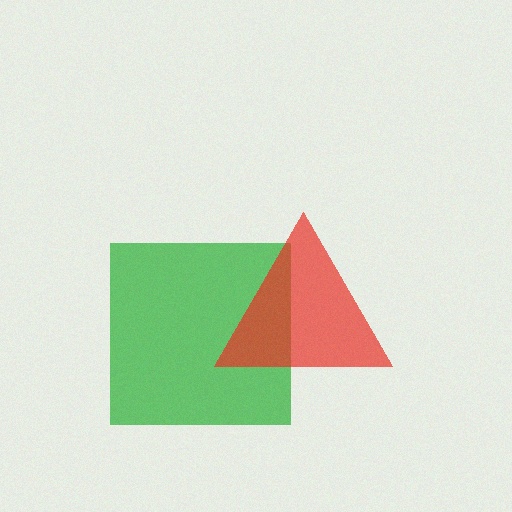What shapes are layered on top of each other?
The layered shapes are: a green square, a red triangle.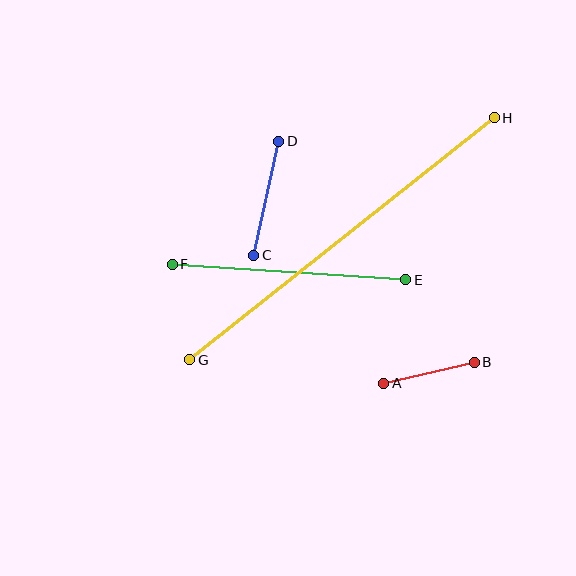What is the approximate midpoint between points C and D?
The midpoint is at approximately (266, 198) pixels.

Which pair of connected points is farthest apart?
Points G and H are farthest apart.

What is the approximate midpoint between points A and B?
The midpoint is at approximately (429, 373) pixels.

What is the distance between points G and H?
The distance is approximately 389 pixels.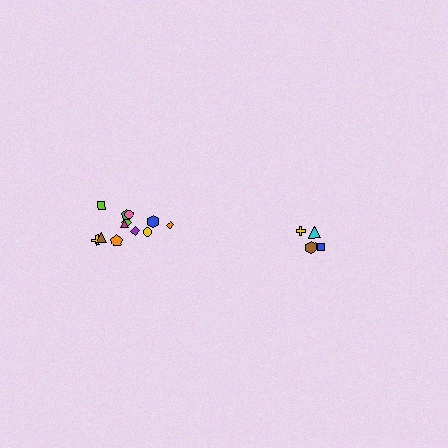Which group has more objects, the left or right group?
The left group.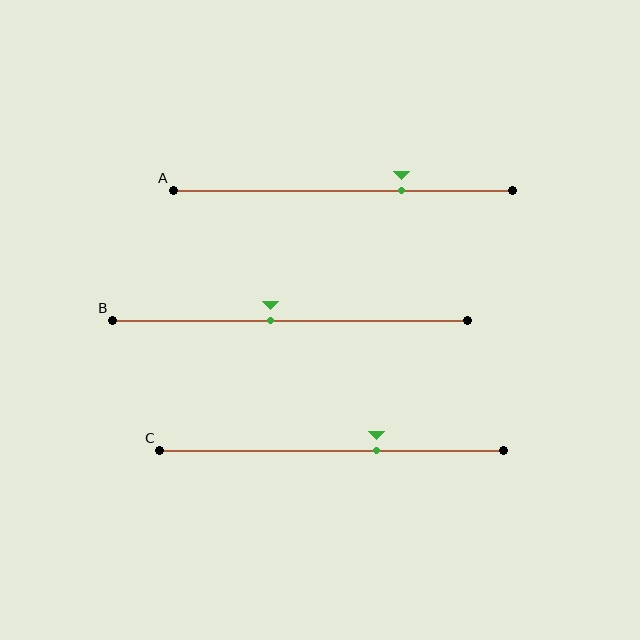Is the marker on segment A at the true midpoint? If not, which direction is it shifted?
No, the marker on segment A is shifted to the right by about 17% of the segment length.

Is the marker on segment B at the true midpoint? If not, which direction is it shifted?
No, the marker on segment B is shifted to the left by about 5% of the segment length.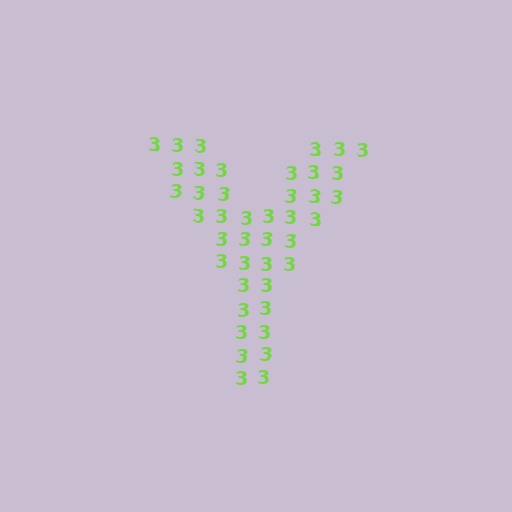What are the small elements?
The small elements are digit 3's.